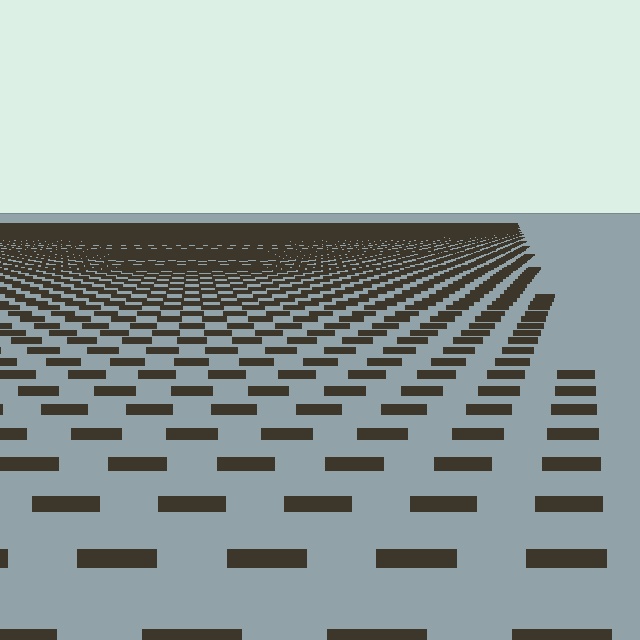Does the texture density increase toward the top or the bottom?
Density increases toward the top.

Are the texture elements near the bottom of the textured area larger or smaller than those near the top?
Larger. Near the bottom, elements are closer to the viewer and appear at a bigger on-screen size.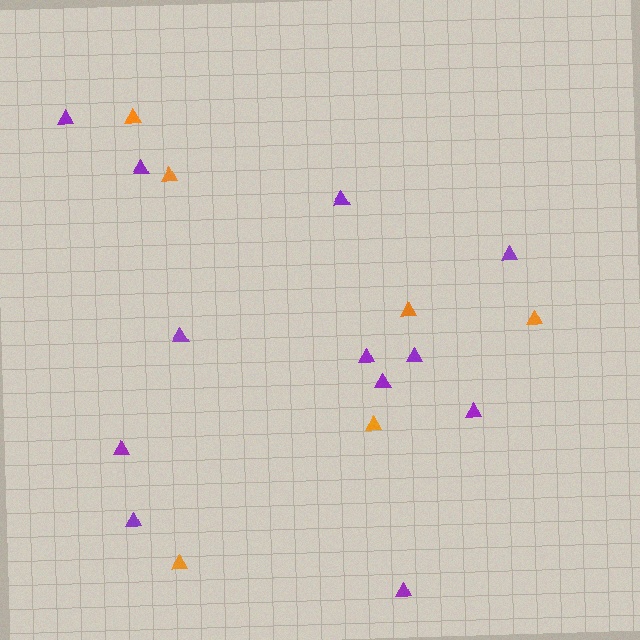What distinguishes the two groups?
There are 2 groups: one group of purple triangles (12) and one group of orange triangles (6).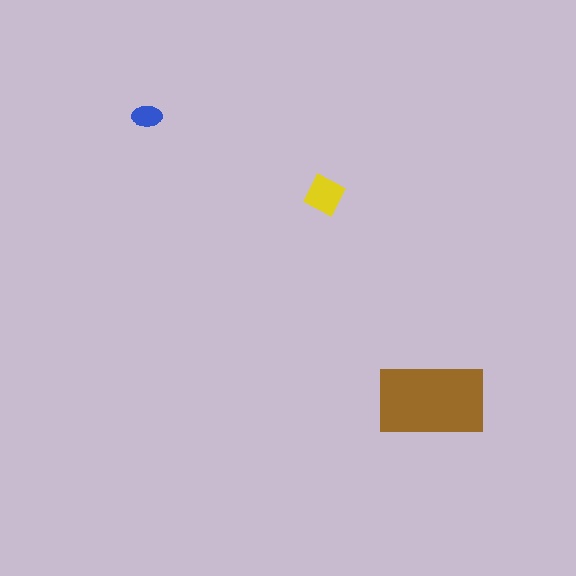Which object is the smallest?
The blue ellipse.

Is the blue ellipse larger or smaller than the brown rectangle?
Smaller.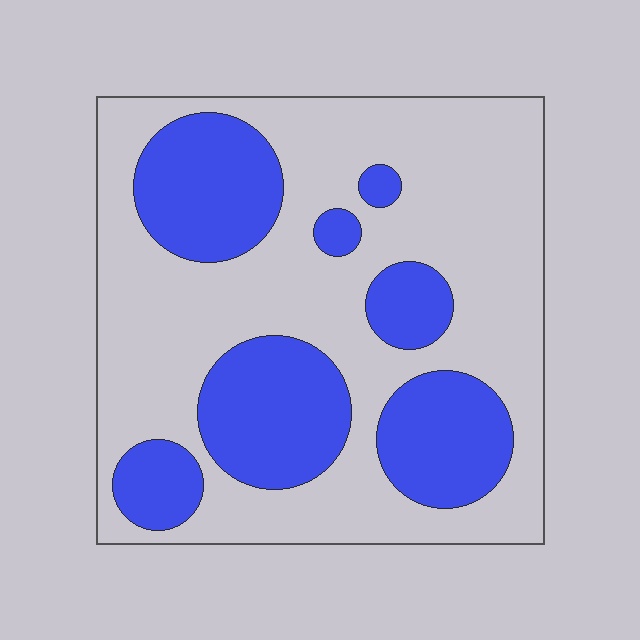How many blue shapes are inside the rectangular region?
7.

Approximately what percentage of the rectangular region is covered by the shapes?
Approximately 35%.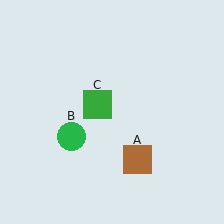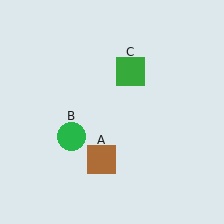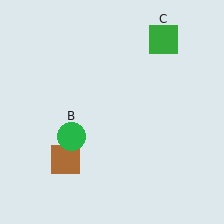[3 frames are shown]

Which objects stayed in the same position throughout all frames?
Green circle (object B) remained stationary.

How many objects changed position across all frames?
2 objects changed position: brown square (object A), green square (object C).